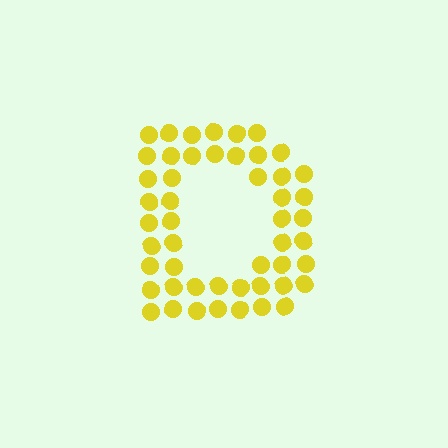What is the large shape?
The large shape is the letter D.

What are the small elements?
The small elements are circles.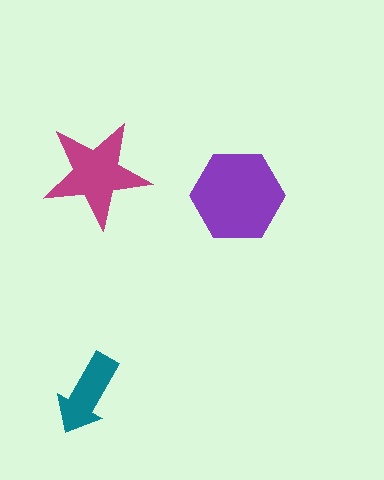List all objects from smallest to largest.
The teal arrow, the magenta star, the purple hexagon.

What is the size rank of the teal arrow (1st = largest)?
3rd.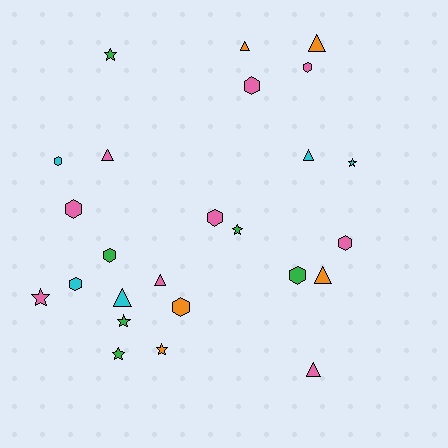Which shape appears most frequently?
Hexagon, with 10 objects.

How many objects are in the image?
There are 25 objects.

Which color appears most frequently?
Pink, with 9 objects.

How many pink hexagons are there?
There are 5 pink hexagons.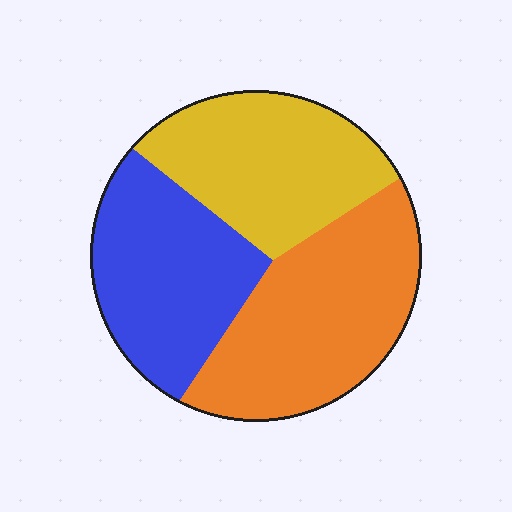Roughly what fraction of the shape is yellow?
Yellow takes up about one third (1/3) of the shape.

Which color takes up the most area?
Orange, at roughly 40%.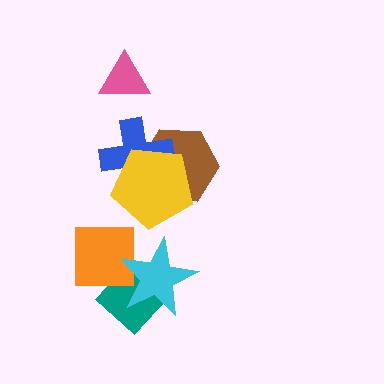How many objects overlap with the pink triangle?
0 objects overlap with the pink triangle.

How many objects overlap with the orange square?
1 object overlaps with the orange square.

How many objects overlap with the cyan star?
2 objects overlap with the cyan star.